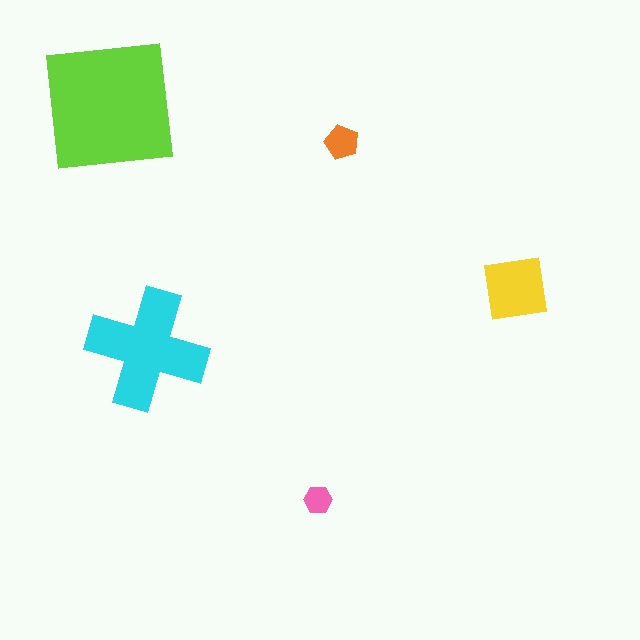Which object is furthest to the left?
The lime square is leftmost.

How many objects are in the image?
There are 5 objects in the image.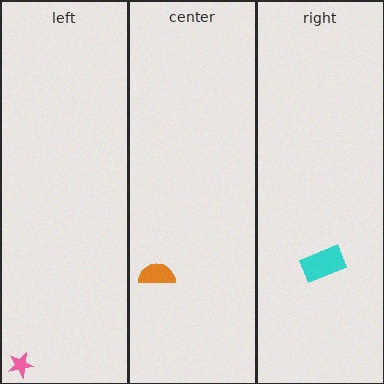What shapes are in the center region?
The orange semicircle.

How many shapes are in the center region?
1.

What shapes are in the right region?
The cyan rectangle.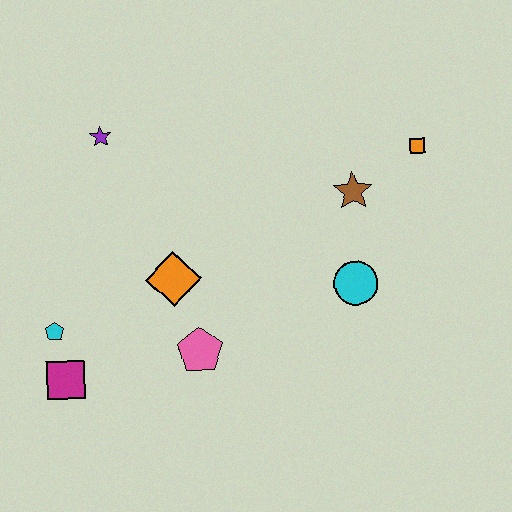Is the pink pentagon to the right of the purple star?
Yes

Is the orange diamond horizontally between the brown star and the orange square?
No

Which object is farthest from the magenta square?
The orange square is farthest from the magenta square.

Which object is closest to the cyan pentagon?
The magenta square is closest to the cyan pentagon.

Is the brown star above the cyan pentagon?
Yes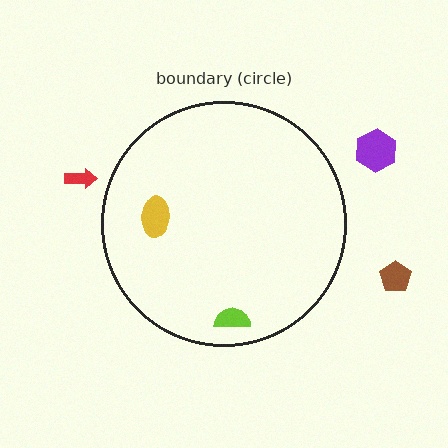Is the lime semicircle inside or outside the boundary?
Inside.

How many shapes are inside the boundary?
2 inside, 3 outside.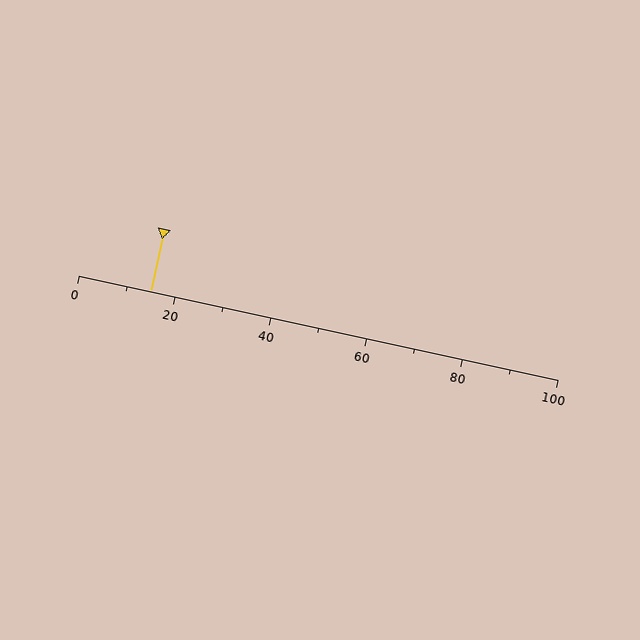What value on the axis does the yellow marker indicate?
The marker indicates approximately 15.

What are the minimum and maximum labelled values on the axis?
The axis runs from 0 to 100.